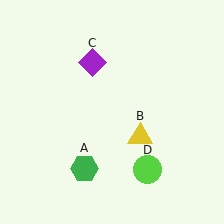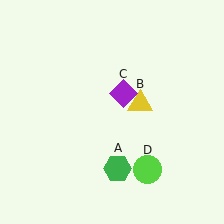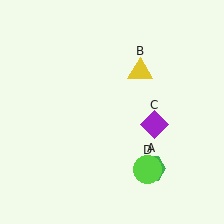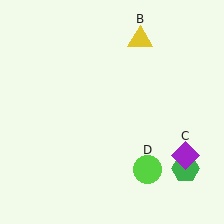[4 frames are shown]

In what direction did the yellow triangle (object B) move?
The yellow triangle (object B) moved up.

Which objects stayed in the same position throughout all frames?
Lime circle (object D) remained stationary.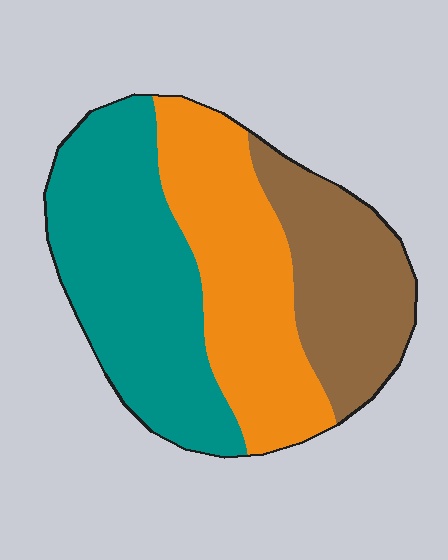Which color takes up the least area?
Brown, at roughly 25%.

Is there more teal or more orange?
Teal.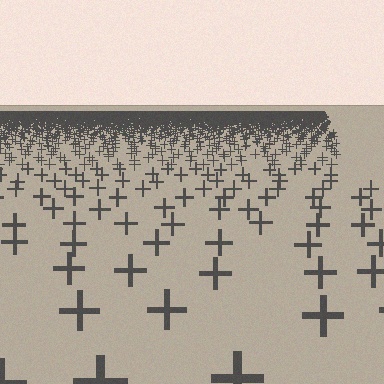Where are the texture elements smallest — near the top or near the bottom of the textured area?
Near the top.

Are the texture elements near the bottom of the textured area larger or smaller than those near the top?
Larger. Near the bottom, elements are closer to the viewer and appear at a bigger on-screen size.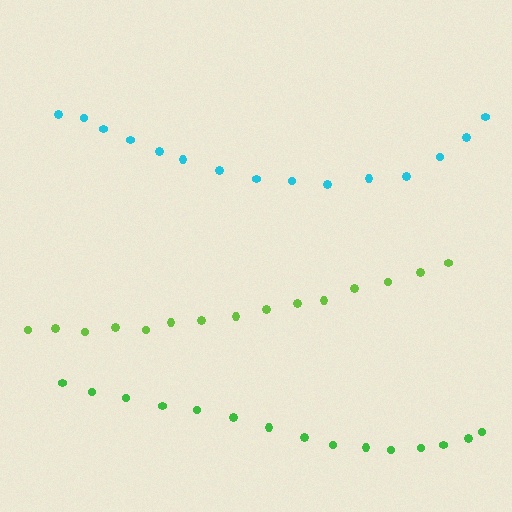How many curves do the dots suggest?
There are 3 distinct paths.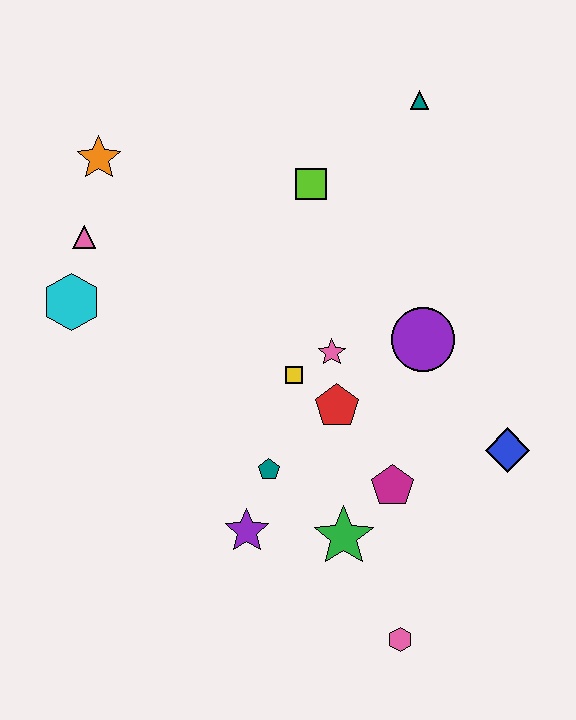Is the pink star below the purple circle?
Yes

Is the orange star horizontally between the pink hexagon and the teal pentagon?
No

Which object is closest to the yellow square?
The pink star is closest to the yellow square.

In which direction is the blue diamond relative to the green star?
The blue diamond is to the right of the green star.